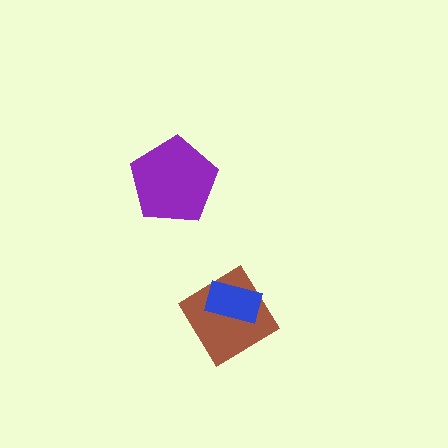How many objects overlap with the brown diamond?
1 object overlaps with the brown diamond.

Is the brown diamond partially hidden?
Yes, it is partially covered by another shape.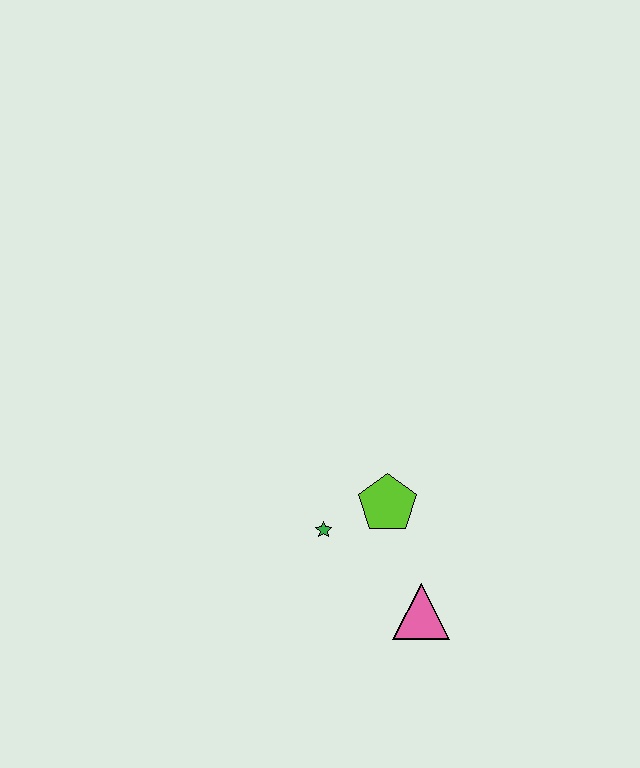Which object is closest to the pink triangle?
The lime pentagon is closest to the pink triangle.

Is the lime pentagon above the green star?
Yes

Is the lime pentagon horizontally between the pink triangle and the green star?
Yes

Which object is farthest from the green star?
The pink triangle is farthest from the green star.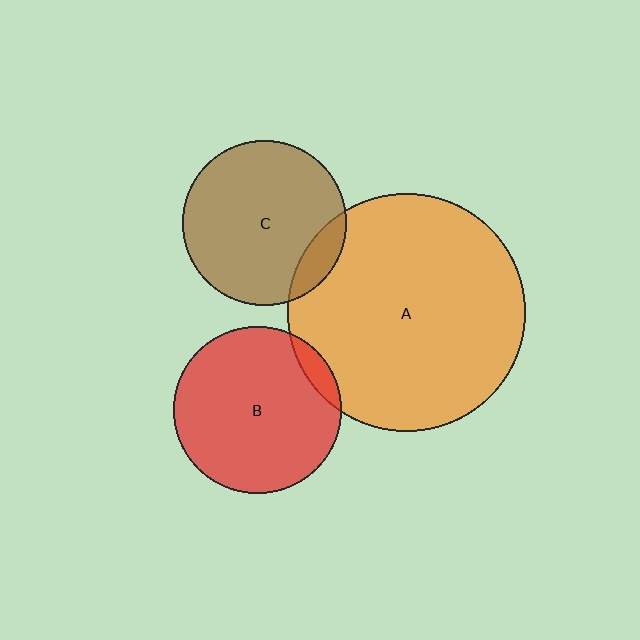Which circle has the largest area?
Circle A (orange).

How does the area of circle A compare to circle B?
Approximately 2.0 times.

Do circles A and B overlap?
Yes.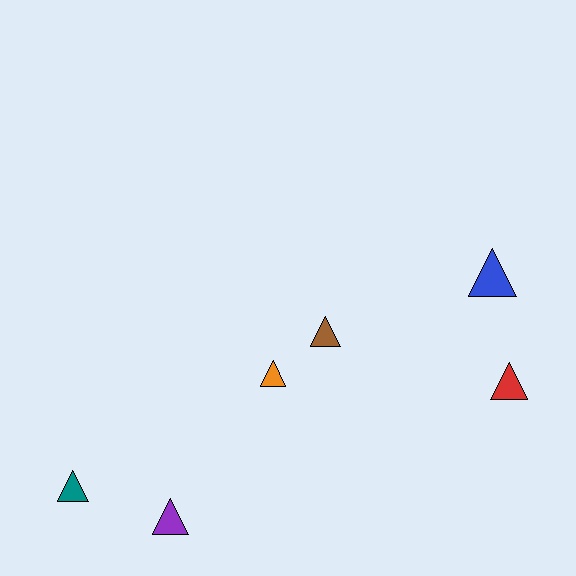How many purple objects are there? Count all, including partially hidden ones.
There is 1 purple object.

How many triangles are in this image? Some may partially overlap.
There are 6 triangles.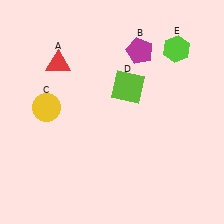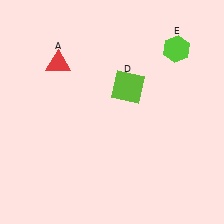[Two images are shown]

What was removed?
The yellow circle (C), the magenta pentagon (B) were removed in Image 2.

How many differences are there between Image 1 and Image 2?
There are 2 differences between the two images.